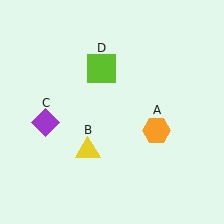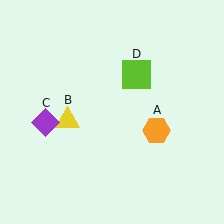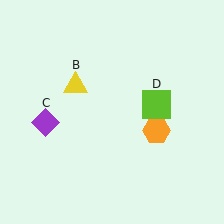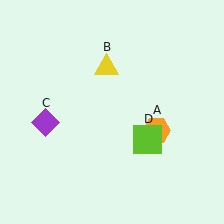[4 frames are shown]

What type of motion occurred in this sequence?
The yellow triangle (object B), lime square (object D) rotated clockwise around the center of the scene.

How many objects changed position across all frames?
2 objects changed position: yellow triangle (object B), lime square (object D).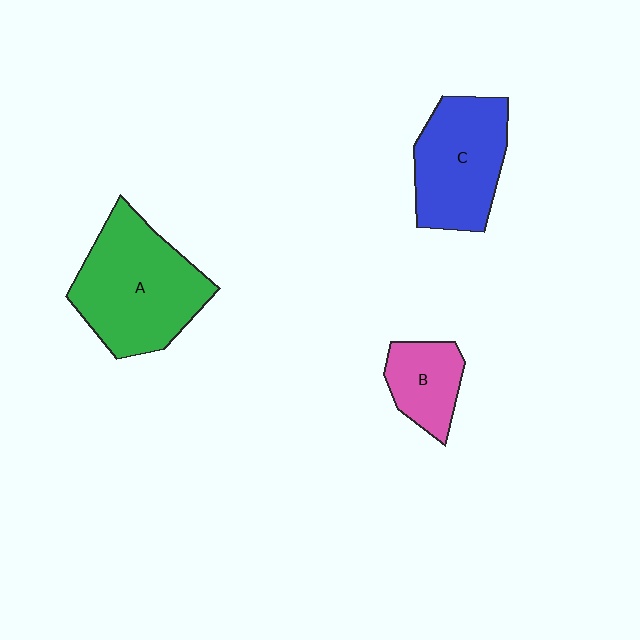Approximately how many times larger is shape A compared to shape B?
Approximately 2.3 times.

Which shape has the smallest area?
Shape B (pink).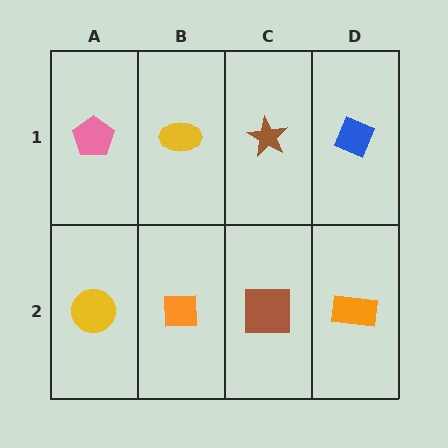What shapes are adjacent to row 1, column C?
A brown square (row 2, column C), a yellow ellipse (row 1, column B), a blue diamond (row 1, column D).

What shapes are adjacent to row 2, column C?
A brown star (row 1, column C), an orange square (row 2, column B), an orange rectangle (row 2, column D).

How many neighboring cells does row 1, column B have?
3.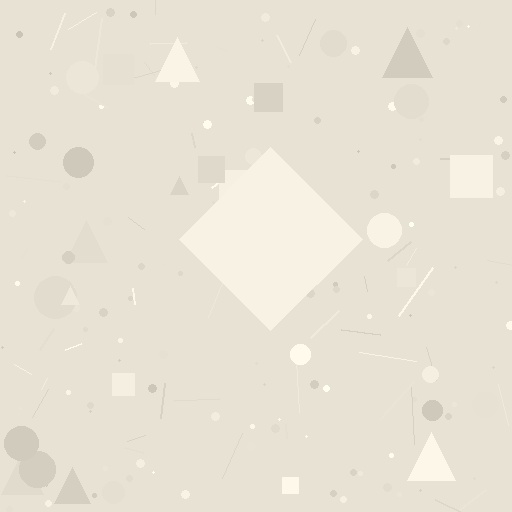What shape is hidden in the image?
A diamond is hidden in the image.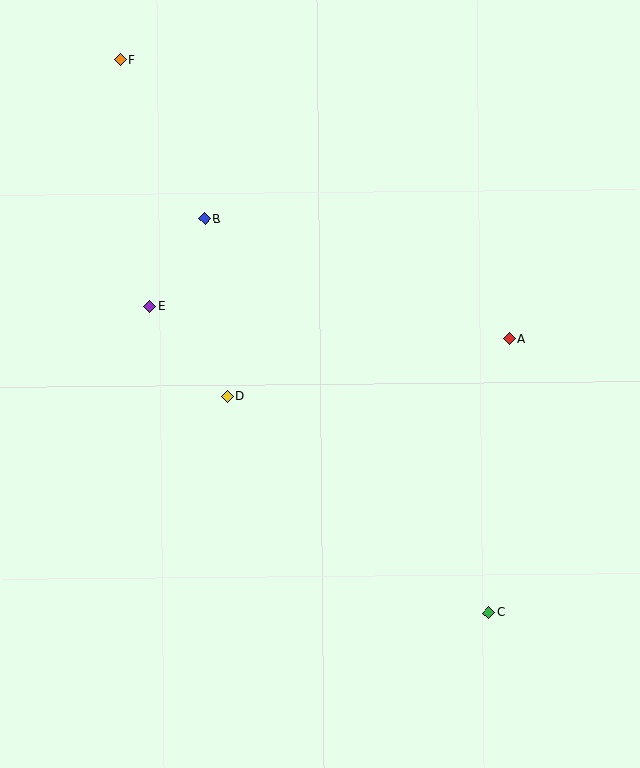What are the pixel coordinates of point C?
Point C is at (489, 613).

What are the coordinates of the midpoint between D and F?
The midpoint between D and F is at (174, 228).